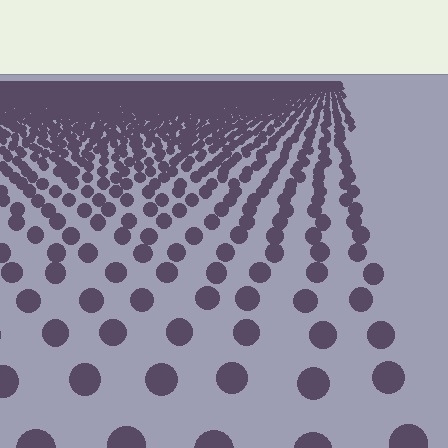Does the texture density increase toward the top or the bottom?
Density increases toward the top.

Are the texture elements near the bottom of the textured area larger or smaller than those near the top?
Larger. Near the bottom, elements are closer to the viewer and appear at a bigger on-screen size.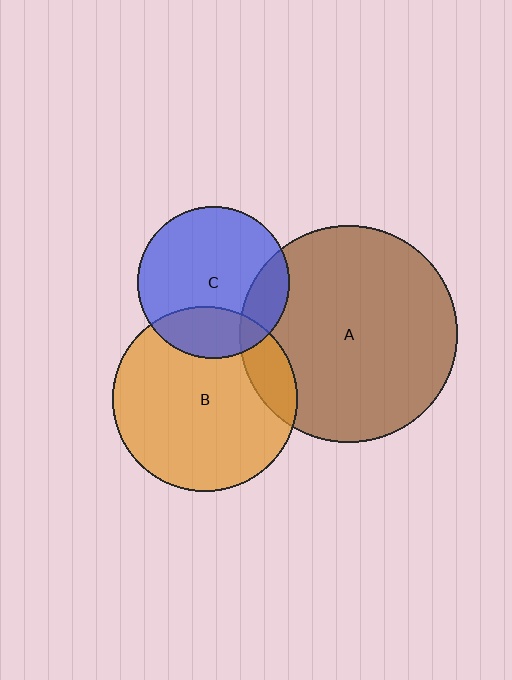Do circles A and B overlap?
Yes.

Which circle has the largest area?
Circle A (brown).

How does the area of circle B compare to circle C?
Approximately 1.5 times.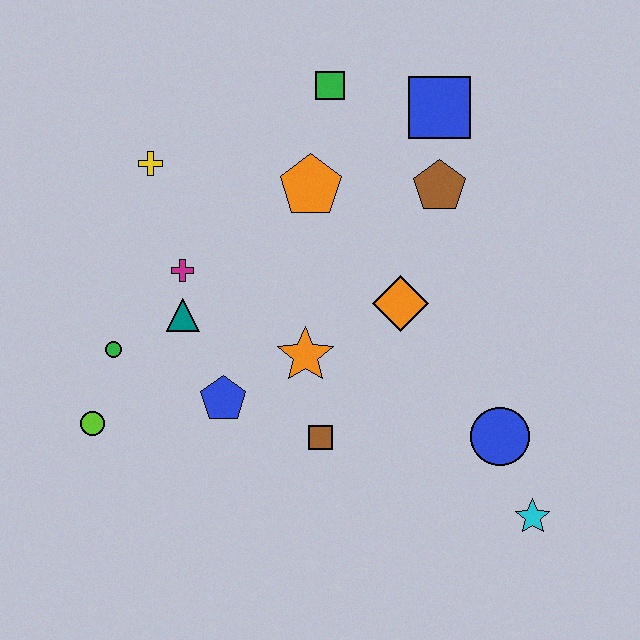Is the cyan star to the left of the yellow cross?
No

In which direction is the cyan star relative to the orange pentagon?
The cyan star is below the orange pentagon.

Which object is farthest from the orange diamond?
The lime circle is farthest from the orange diamond.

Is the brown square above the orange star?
No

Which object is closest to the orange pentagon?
The green square is closest to the orange pentagon.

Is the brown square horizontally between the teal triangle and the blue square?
Yes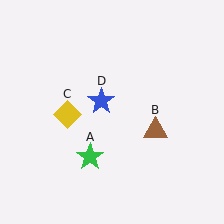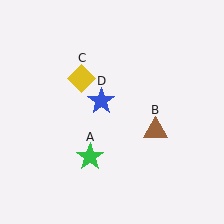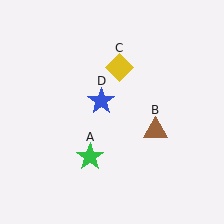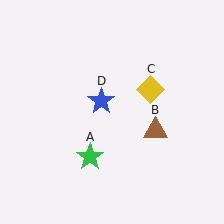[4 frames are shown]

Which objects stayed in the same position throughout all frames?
Green star (object A) and brown triangle (object B) and blue star (object D) remained stationary.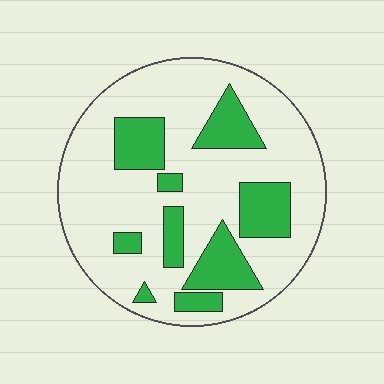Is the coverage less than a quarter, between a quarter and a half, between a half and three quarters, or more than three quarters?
Between a quarter and a half.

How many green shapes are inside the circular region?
9.